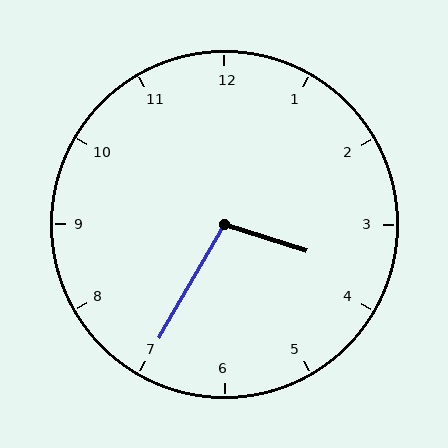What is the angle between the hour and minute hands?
Approximately 102 degrees.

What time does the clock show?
3:35.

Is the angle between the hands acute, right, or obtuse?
It is obtuse.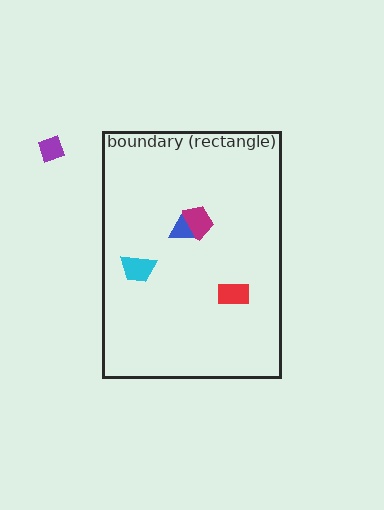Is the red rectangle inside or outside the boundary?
Inside.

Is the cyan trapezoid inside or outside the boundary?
Inside.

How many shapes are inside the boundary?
4 inside, 1 outside.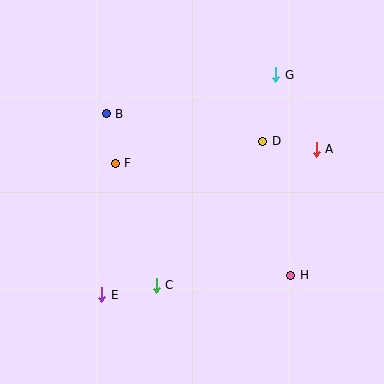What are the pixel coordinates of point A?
Point A is at (316, 149).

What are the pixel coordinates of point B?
Point B is at (106, 114).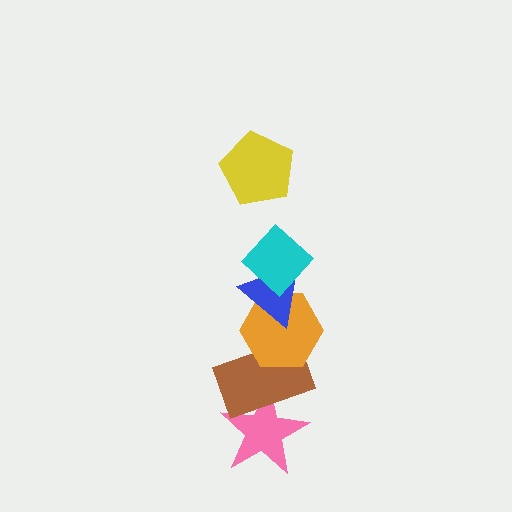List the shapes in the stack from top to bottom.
From top to bottom: the yellow pentagon, the cyan diamond, the blue triangle, the orange hexagon, the brown rectangle, the pink star.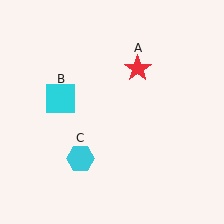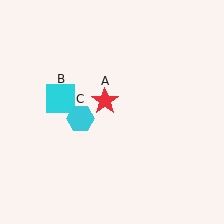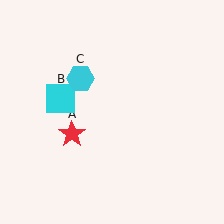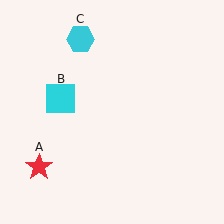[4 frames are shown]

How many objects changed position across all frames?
2 objects changed position: red star (object A), cyan hexagon (object C).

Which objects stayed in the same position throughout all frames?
Cyan square (object B) remained stationary.